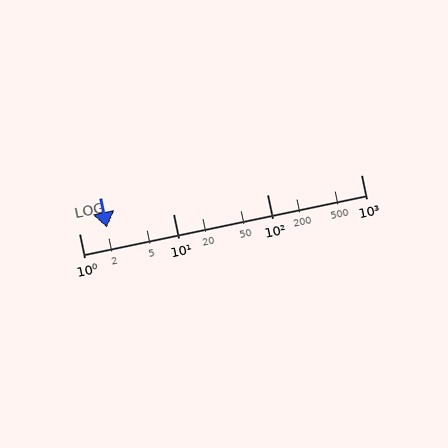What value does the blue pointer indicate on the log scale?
The pointer indicates approximately 2.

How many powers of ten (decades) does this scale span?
The scale spans 3 decades, from 1 to 1000.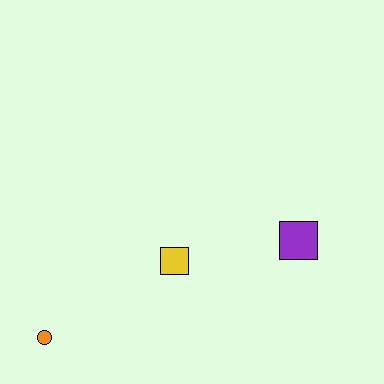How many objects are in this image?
There are 3 objects.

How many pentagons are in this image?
There are no pentagons.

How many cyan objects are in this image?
There are no cyan objects.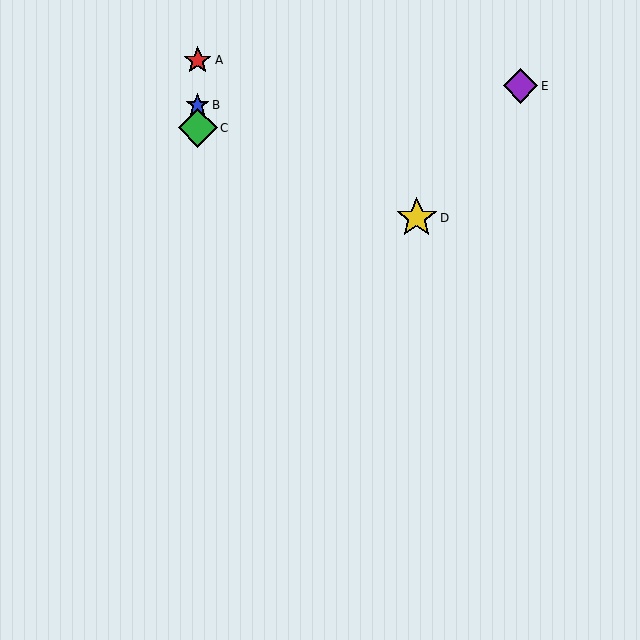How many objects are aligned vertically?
3 objects (A, B, C) are aligned vertically.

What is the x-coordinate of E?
Object E is at x≈521.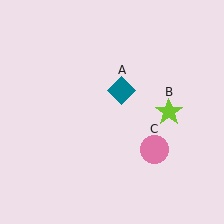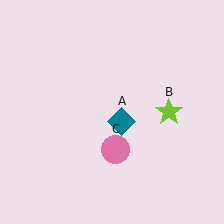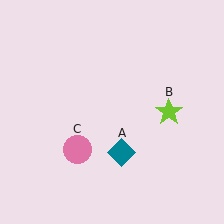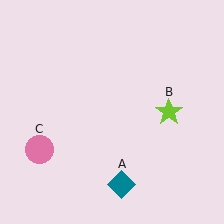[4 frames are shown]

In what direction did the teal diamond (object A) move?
The teal diamond (object A) moved down.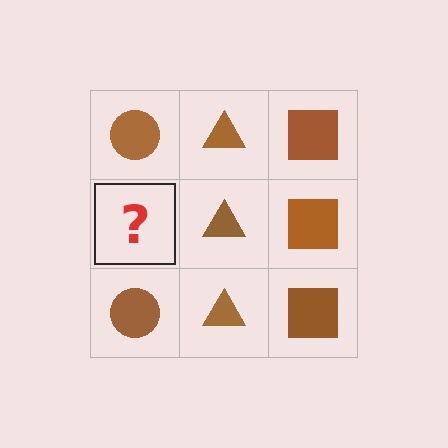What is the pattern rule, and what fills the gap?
The rule is that each column has a consistent shape. The gap should be filled with a brown circle.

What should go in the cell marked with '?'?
The missing cell should contain a brown circle.